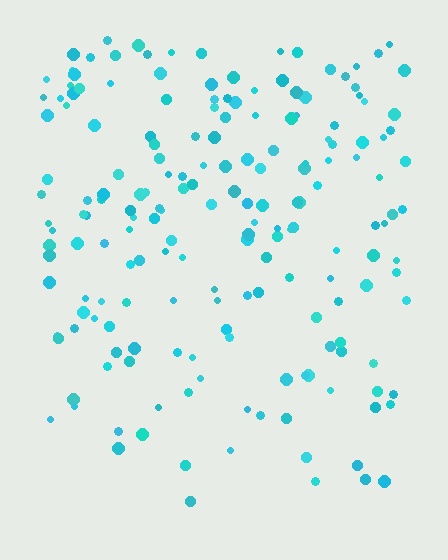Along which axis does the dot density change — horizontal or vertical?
Vertical.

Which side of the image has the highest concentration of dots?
The top.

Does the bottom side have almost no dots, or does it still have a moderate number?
Still a moderate number, just noticeably fewer than the top.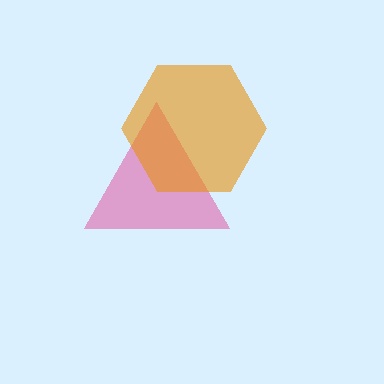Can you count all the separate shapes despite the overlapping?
Yes, there are 2 separate shapes.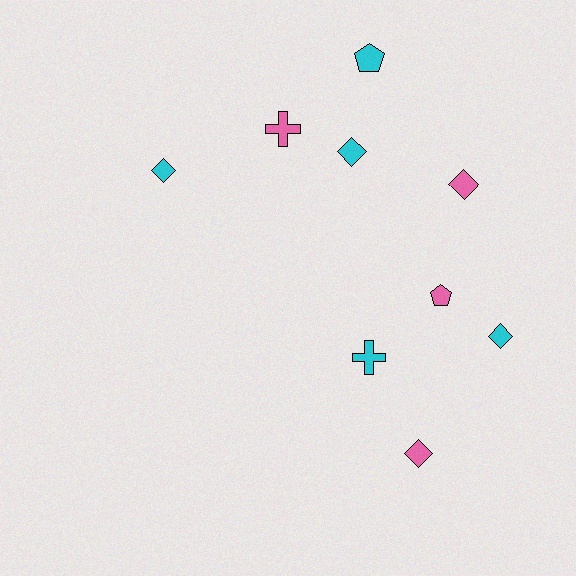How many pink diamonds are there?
There are 2 pink diamonds.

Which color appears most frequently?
Cyan, with 5 objects.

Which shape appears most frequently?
Diamond, with 5 objects.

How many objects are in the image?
There are 9 objects.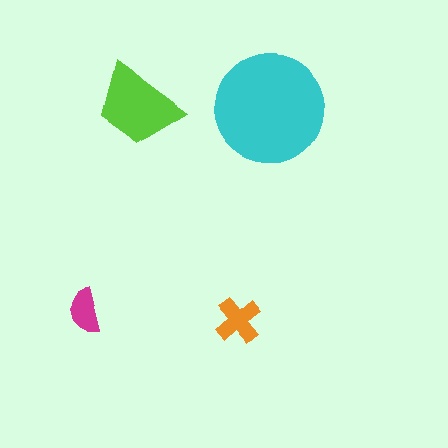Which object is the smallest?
The magenta semicircle.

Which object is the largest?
The cyan circle.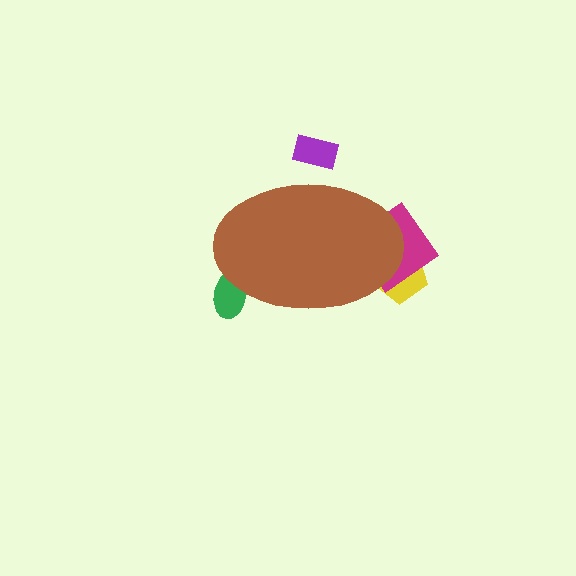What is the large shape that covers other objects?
A brown ellipse.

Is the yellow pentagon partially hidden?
Yes, the yellow pentagon is partially hidden behind the brown ellipse.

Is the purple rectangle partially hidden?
Yes, the purple rectangle is partially hidden behind the brown ellipse.